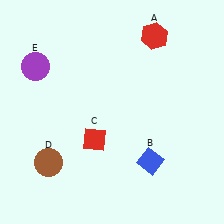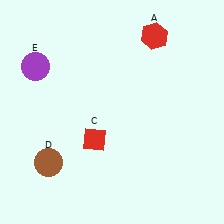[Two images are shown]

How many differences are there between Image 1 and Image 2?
There is 1 difference between the two images.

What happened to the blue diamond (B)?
The blue diamond (B) was removed in Image 2. It was in the bottom-right area of Image 1.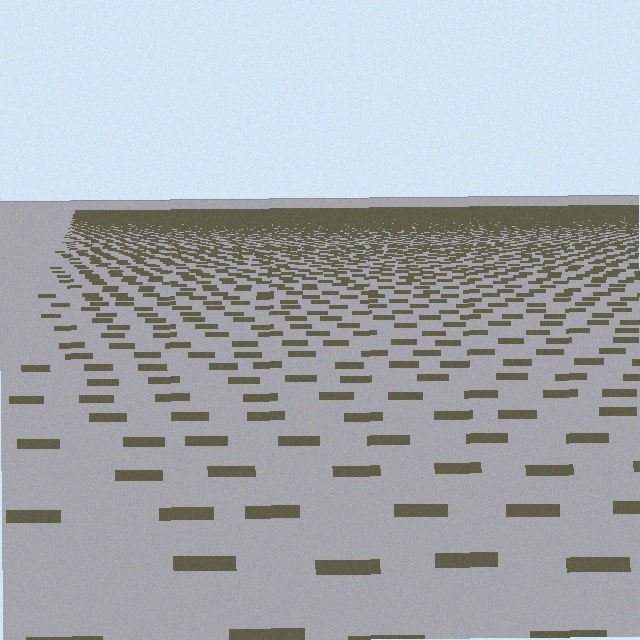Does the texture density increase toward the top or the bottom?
Density increases toward the top.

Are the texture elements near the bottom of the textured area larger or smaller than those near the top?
Larger. Near the bottom, elements are closer to the viewer and appear at a bigger on-screen size.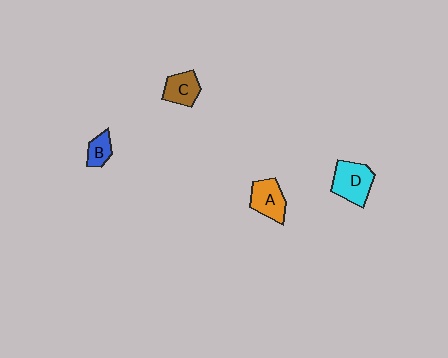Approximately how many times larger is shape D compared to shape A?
Approximately 1.2 times.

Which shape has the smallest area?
Shape B (blue).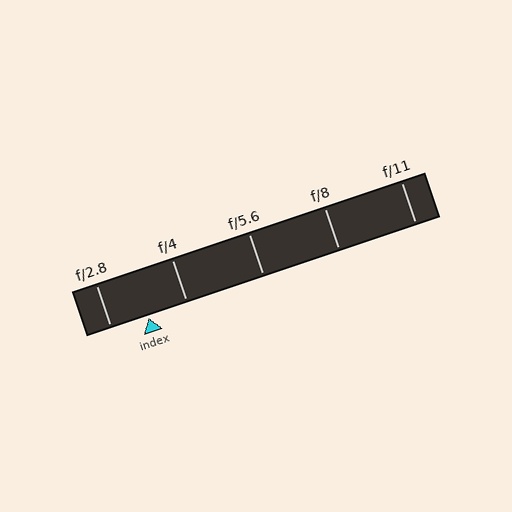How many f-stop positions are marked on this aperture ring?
There are 5 f-stop positions marked.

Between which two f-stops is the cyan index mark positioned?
The index mark is between f/2.8 and f/4.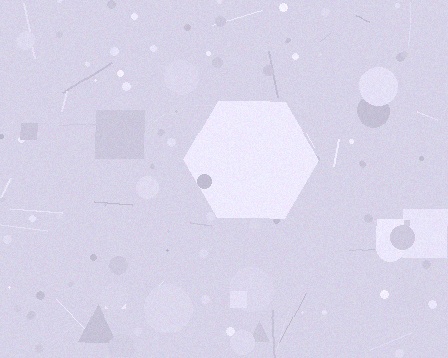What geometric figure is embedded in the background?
A hexagon is embedded in the background.